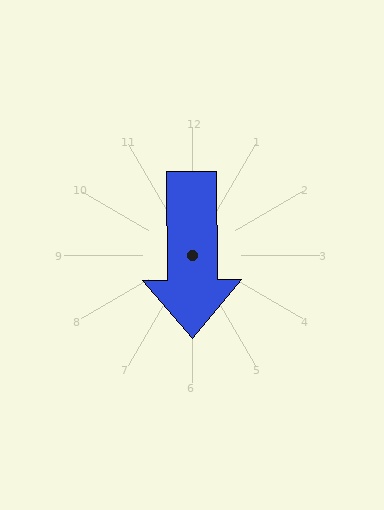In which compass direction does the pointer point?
South.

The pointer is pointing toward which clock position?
Roughly 6 o'clock.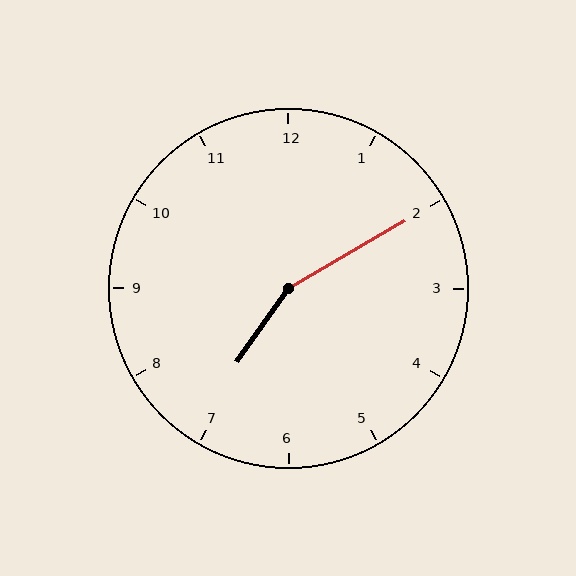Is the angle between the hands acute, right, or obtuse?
It is obtuse.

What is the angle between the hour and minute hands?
Approximately 155 degrees.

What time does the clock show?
7:10.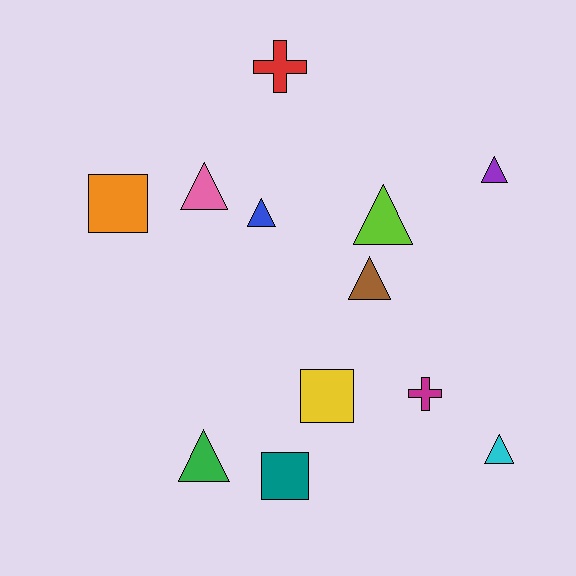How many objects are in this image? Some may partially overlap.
There are 12 objects.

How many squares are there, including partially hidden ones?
There are 3 squares.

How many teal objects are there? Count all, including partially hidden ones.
There is 1 teal object.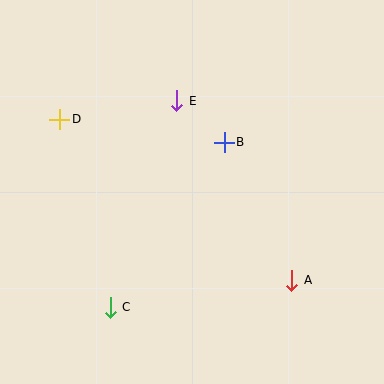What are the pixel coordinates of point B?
Point B is at (224, 142).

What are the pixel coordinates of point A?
Point A is at (292, 280).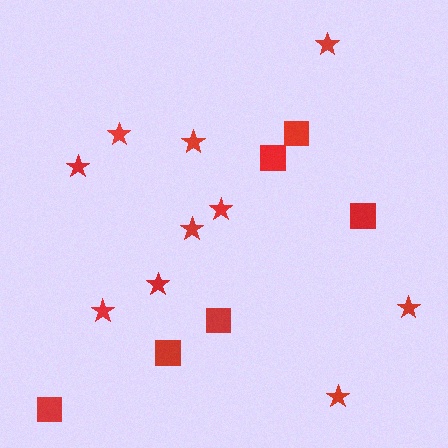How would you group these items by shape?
There are 2 groups: one group of squares (6) and one group of stars (10).